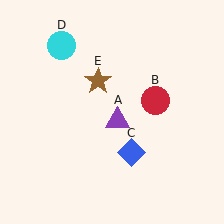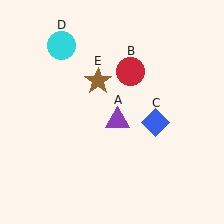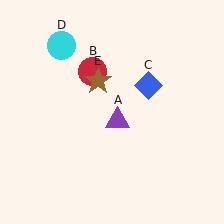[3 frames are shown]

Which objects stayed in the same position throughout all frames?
Purple triangle (object A) and cyan circle (object D) and brown star (object E) remained stationary.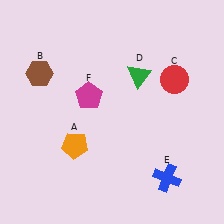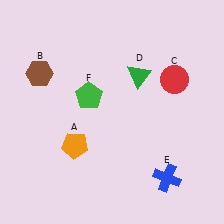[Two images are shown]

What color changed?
The pentagon (F) changed from magenta in Image 1 to green in Image 2.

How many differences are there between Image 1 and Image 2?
There is 1 difference between the two images.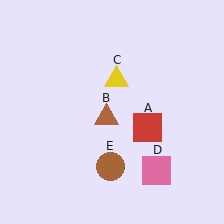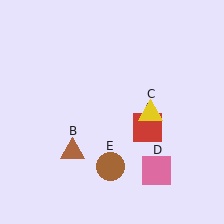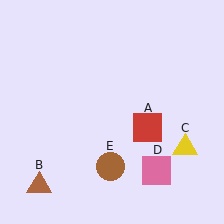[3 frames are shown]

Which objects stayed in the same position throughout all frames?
Red square (object A) and pink square (object D) and brown circle (object E) remained stationary.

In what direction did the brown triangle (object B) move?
The brown triangle (object B) moved down and to the left.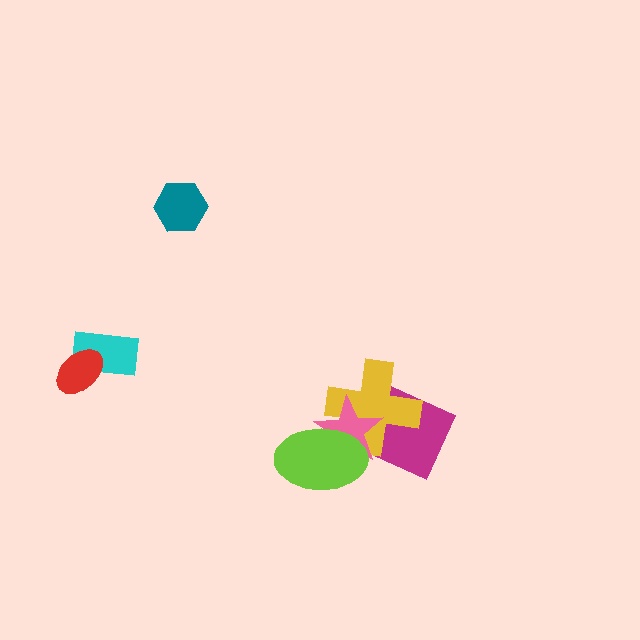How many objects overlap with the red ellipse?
1 object overlaps with the red ellipse.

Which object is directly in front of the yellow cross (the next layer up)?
The pink star is directly in front of the yellow cross.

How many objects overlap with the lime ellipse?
2 objects overlap with the lime ellipse.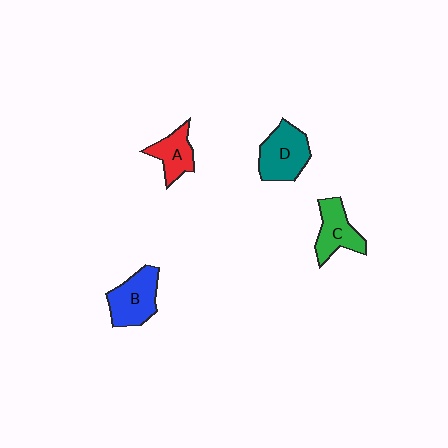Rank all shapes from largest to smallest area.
From largest to smallest: D (teal), B (blue), C (green), A (red).